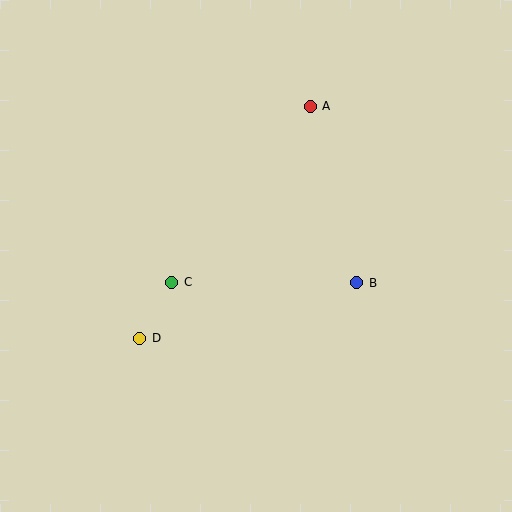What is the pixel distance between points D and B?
The distance between D and B is 224 pixels.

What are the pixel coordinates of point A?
Point A is at (310, 106).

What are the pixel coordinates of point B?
Point B is at (357, 283).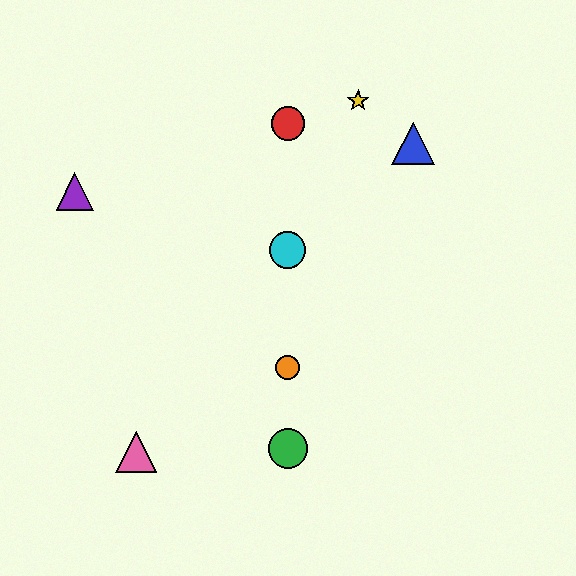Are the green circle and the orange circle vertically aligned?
Yes, both are at x≈288.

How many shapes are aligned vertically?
4 shapes (the red circle, the green circle, the orange circle, the cyan circle) are aligned vertically.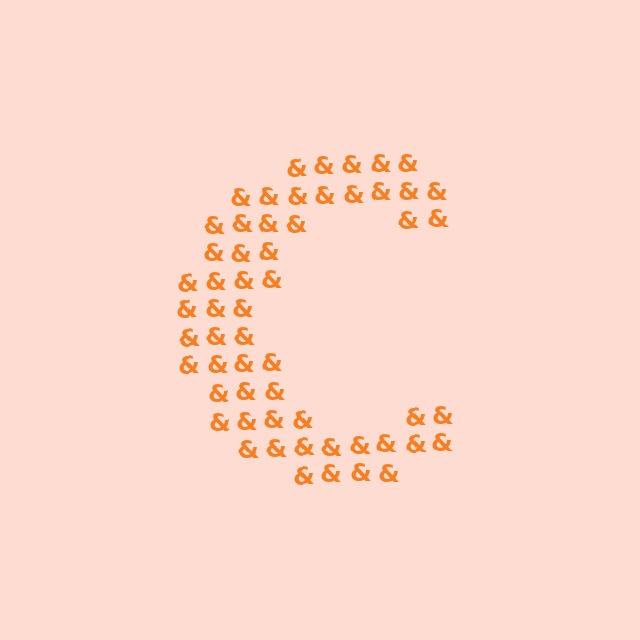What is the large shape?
The large shape is the letter C.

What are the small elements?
The small elements are ampersands.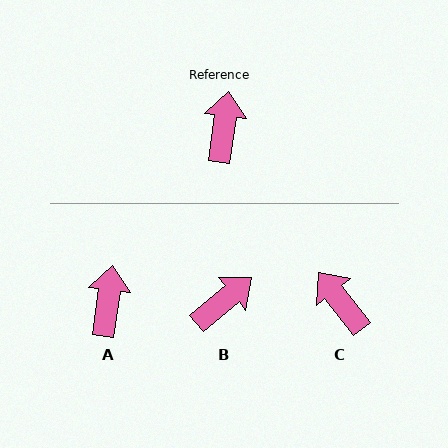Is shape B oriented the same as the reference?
No, it is off by about 42 degrees.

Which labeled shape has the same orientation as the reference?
A.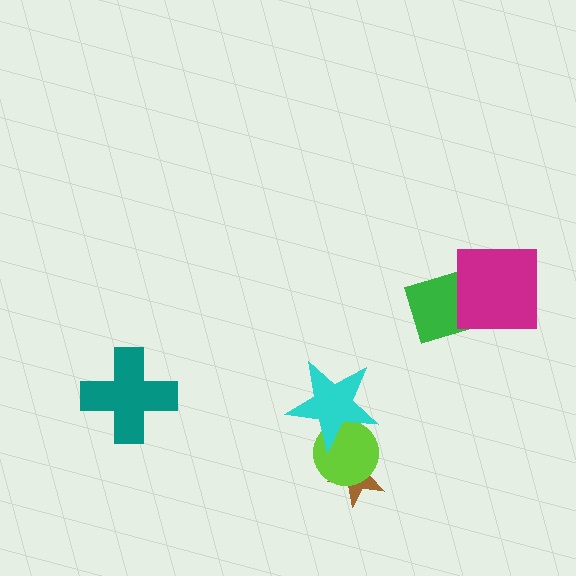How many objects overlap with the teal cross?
0 objects overlap with the teal cross.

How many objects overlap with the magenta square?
1 object overlaps with the magenta square.